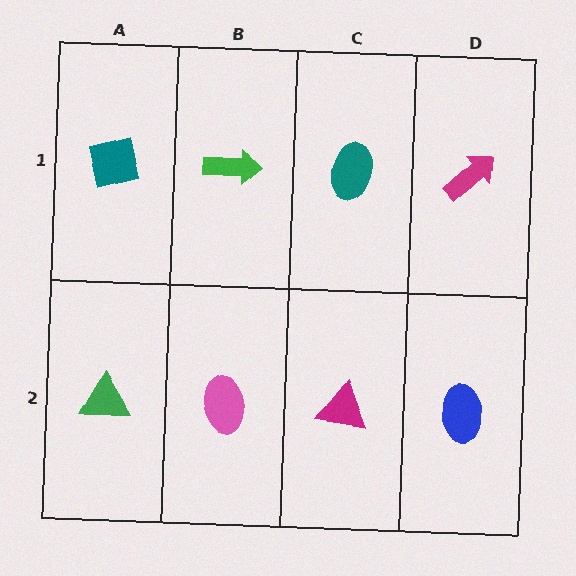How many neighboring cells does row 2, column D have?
2.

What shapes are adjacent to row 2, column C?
A teal ellipse (row 1, column C), a pink ellipse (row 2, column B), a blue ellipse (row 2, column D).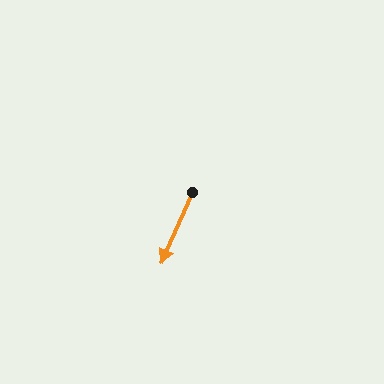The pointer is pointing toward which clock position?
Roughly 7 o'clock.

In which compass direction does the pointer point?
Southwest.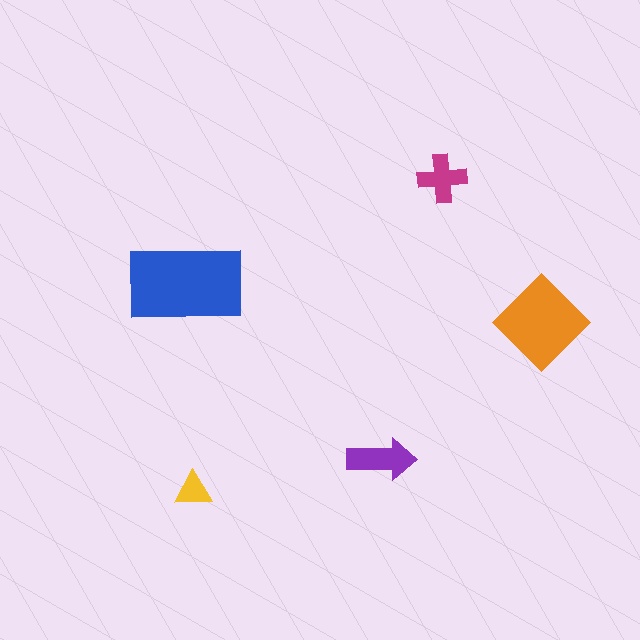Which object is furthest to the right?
The orange diamond is rightmost.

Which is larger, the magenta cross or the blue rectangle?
The blue rectangle.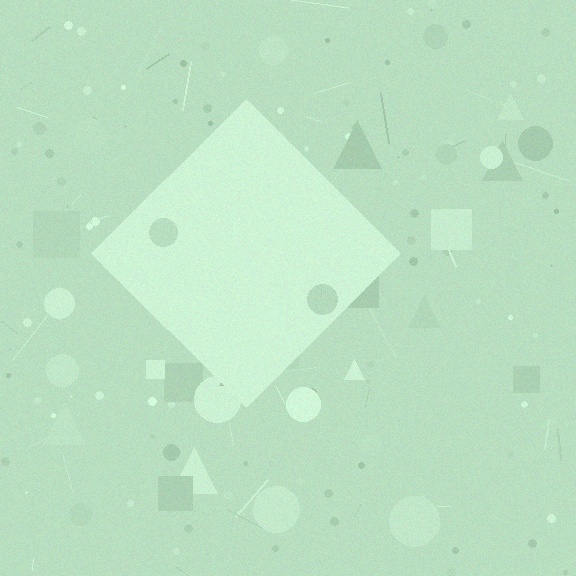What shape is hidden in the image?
A diamond is hidden in the image.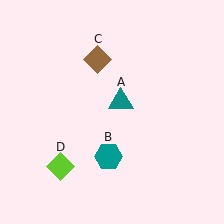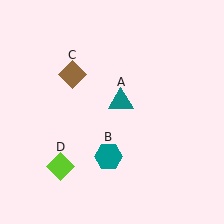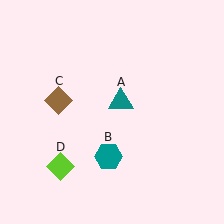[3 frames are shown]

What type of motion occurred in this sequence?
The brown diamond (object C) rotated counterclockwise around the center of the scene.